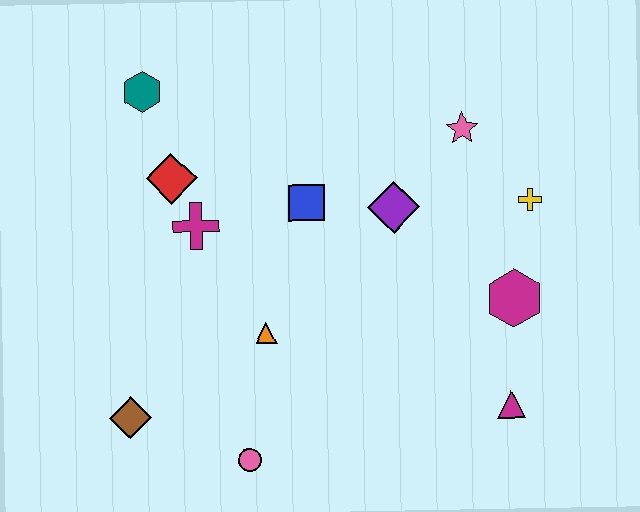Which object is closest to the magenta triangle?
The magenta hexagon is closest to the magenta triangle.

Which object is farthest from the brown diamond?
The yellow cross is farthest from the brown diamond.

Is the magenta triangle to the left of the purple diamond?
No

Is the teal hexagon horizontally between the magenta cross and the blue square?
No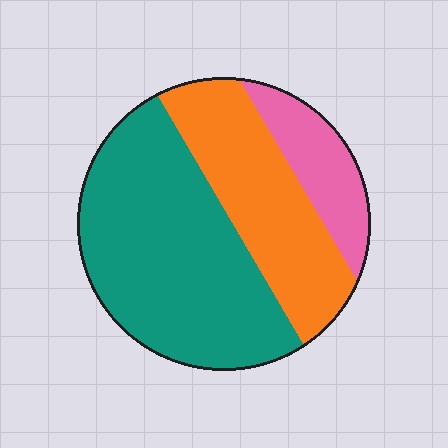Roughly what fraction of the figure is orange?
Orange covers about 30% of the figure.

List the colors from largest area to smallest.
From largest to smallest: teal, orange, pink.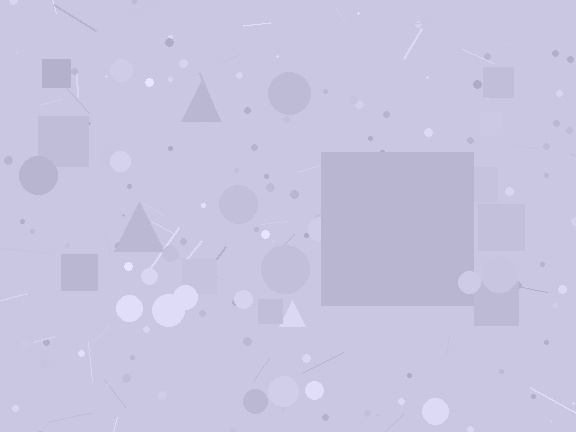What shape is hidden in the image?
A square is hidden in the image.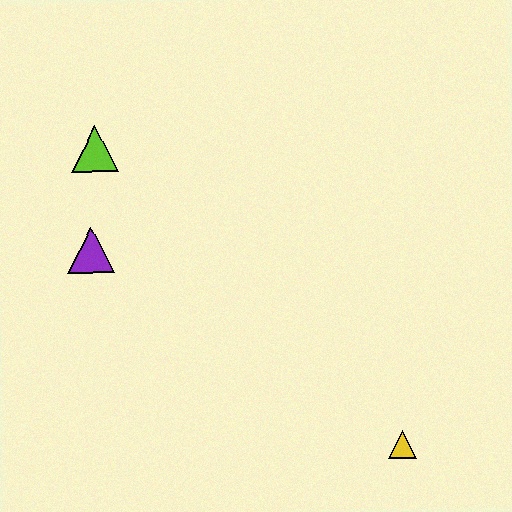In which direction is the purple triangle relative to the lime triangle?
The purple triangle is below the lime triangle.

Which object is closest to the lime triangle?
The purple triangle is closest to the lime triangle.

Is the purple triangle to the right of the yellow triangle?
No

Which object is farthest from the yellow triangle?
The lime triangle is farthest from the yellow triangle.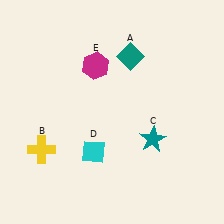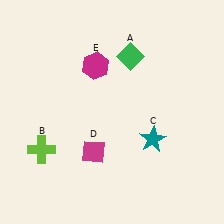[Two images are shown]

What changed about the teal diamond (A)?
In Image 1, A is teal. In Image 2, it changed to green.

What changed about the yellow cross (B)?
In Image 1, B is yellow. In Image 2, it changed to lime.